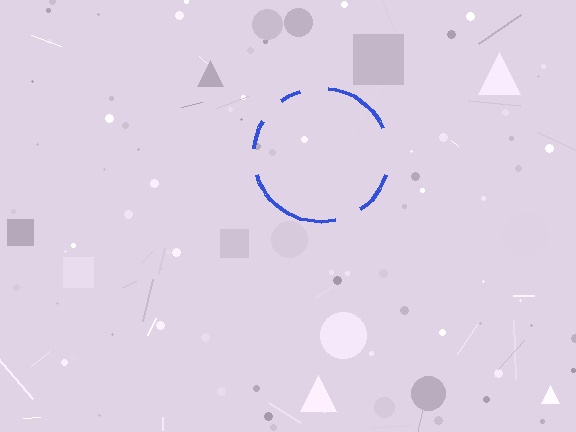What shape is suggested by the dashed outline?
The dashed outline suggests a circle.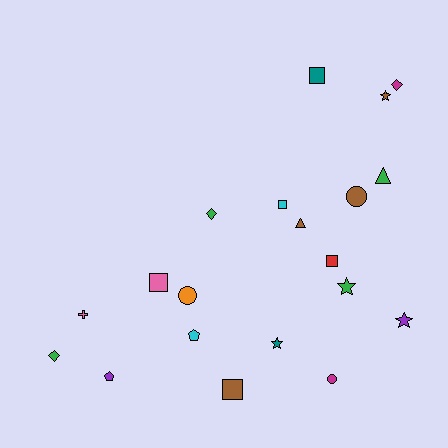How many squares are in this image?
There are 5 squares.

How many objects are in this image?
There are 20 objects.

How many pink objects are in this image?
There are 2 pink objects.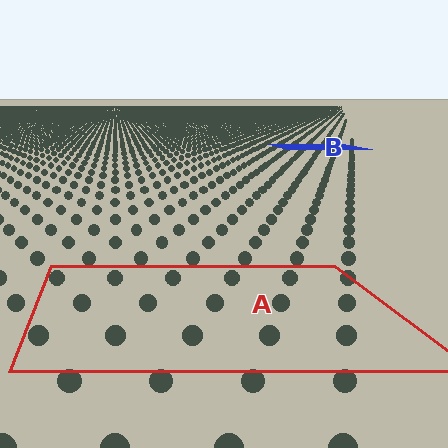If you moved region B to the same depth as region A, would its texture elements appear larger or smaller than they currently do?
They would appear larger. At a closer depth, the same texture elements are projected at a bigger on-screen size.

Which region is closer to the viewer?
Region A is closer. The texture elements there are larger and more spread out.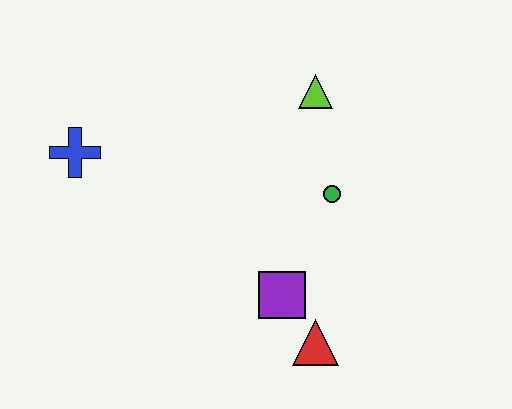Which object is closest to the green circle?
The lime triangle is closest to the green circle.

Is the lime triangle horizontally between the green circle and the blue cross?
Yes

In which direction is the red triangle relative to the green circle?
The red triangle is below the green circle.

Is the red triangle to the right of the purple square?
Yes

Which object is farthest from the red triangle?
The blue cross is farthest from the red triangle.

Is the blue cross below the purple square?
No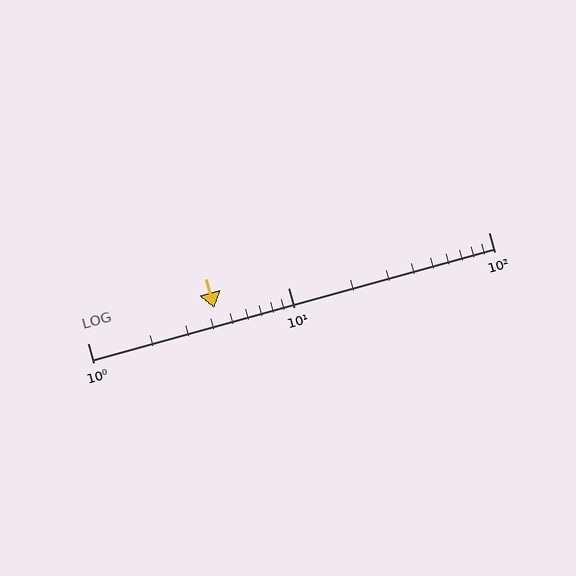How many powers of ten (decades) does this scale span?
The scale spans 2 decades, from 1 to 100.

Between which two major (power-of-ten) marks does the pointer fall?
The pointer is between 1 and 10.